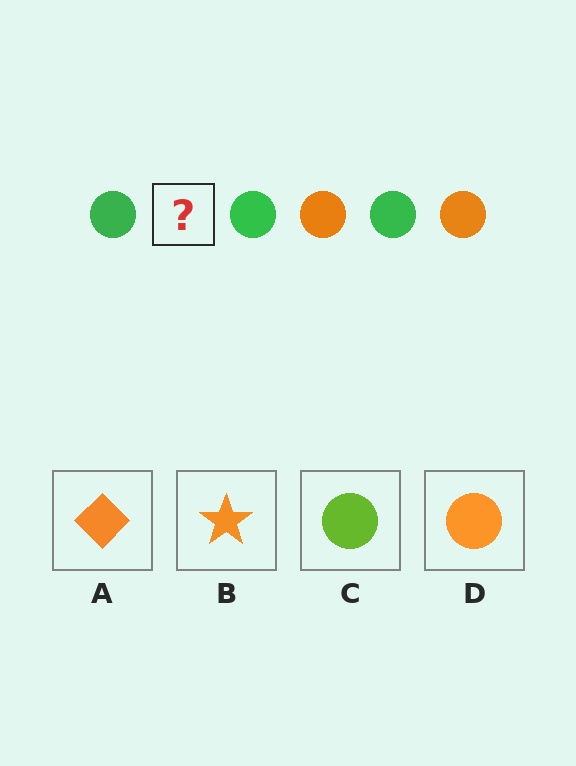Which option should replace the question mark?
Option D.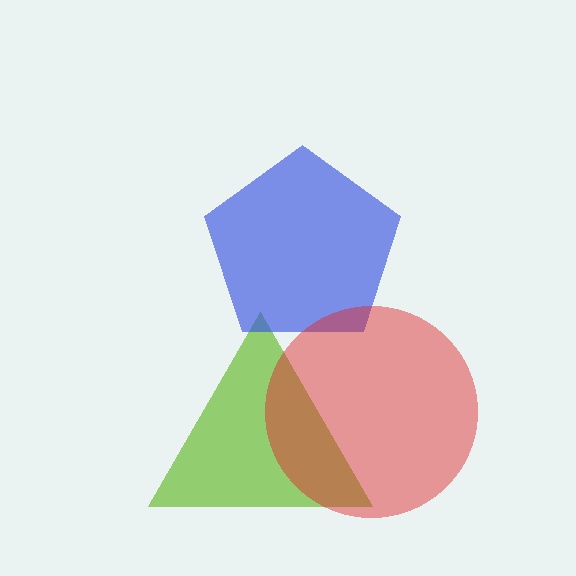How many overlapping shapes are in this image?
There are 3 overlapping shapes in the image.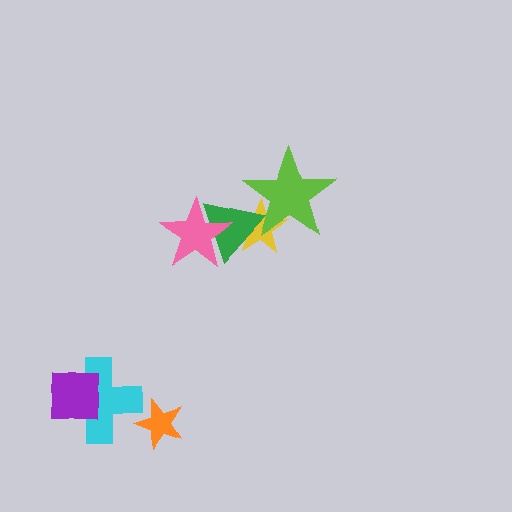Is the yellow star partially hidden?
Yes, it is partially covered by another shape.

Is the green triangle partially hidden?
Yes, it is partially covered by another shape.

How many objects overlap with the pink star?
1 object overlaps with the pink star.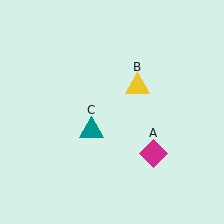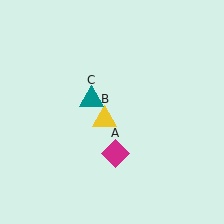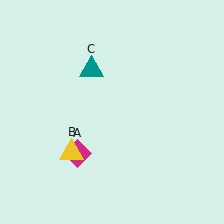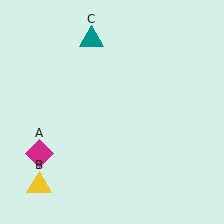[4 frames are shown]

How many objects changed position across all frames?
3 objects changed position: magenta diamond (object A), yellow triangle (object B), teal triangle (object C).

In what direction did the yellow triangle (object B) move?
The yellow triangle (object B) moved down and to the left.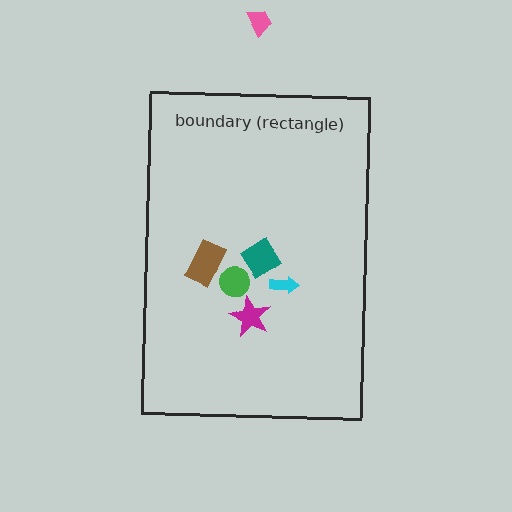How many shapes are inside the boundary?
5 inside, 1 outside.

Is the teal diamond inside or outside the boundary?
Inside.